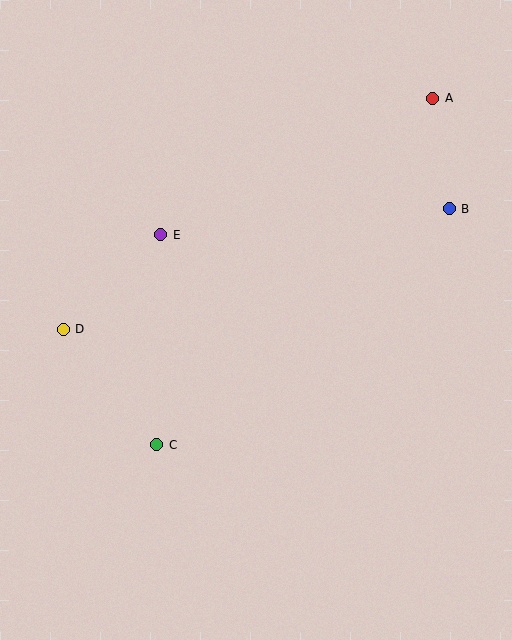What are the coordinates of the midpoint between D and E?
The midpoint between D and E is at (112, 282).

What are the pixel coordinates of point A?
Point A is at (433, 98).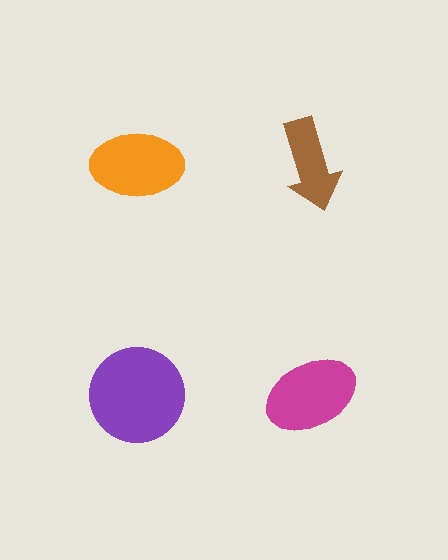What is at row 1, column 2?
A brown arrow.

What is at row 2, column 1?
A purple circle.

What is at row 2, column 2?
A magenta ellipse.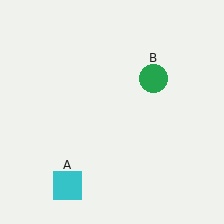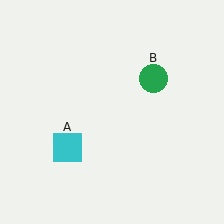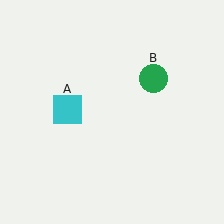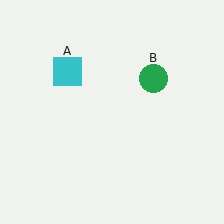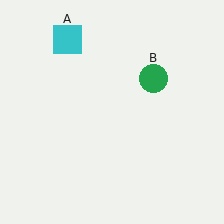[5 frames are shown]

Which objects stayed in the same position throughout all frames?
Green circle (object B) remained stationary.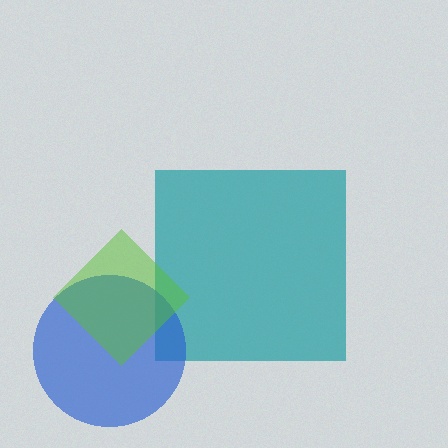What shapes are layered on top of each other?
The layered shapes are: a teal square, a blue circle, a lime diamond.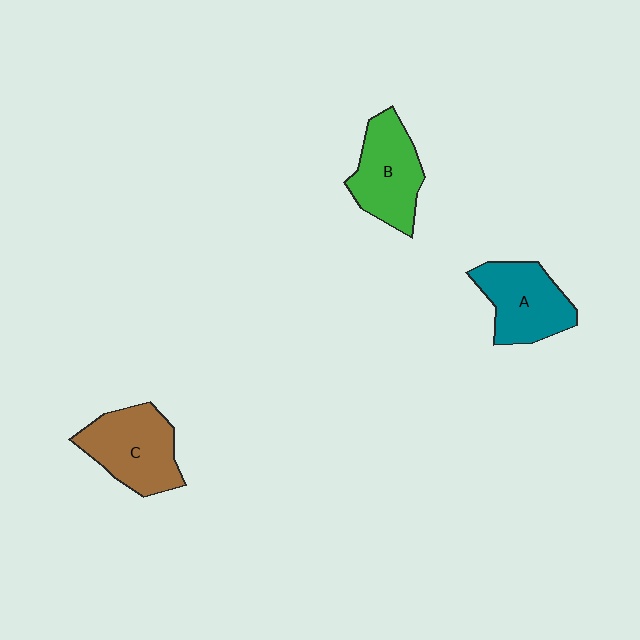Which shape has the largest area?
Shape C (brown).